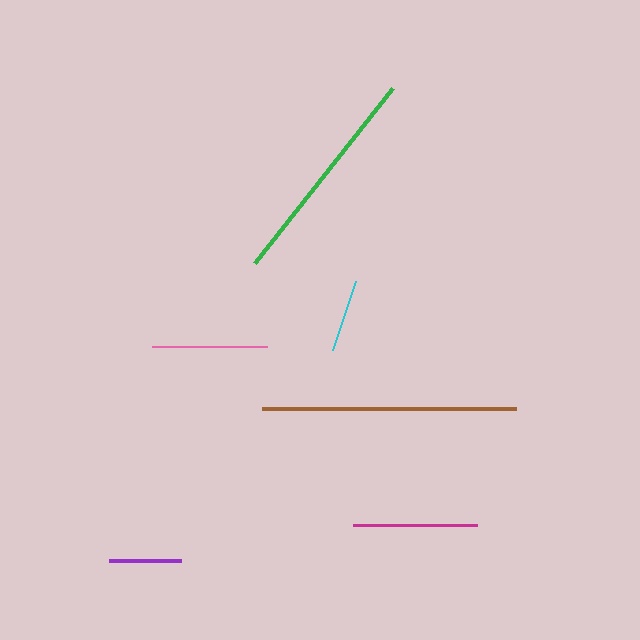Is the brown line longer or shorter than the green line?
The brown line is longer than the green line.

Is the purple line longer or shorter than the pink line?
The pink line is longer than the purple line.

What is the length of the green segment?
The green segment is approximately 223 pixels long.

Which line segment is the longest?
The brown line is the longest at approximately 255 pixels.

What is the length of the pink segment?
The pink segment is approximately 115 pixels long.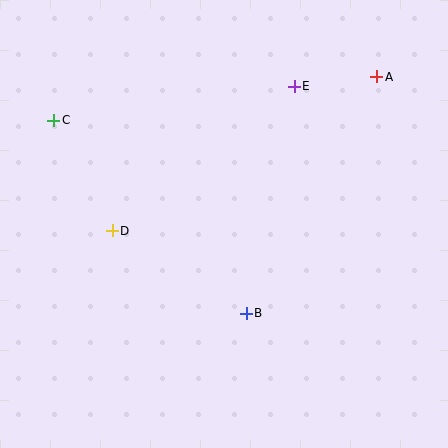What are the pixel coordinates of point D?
Point D is at (112, 231).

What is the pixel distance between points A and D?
The distance between A and D is 306 pixels.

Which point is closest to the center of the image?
Point B at (246, 313) is closest to the center.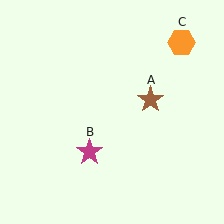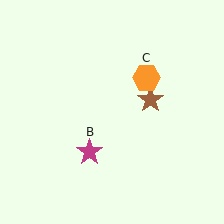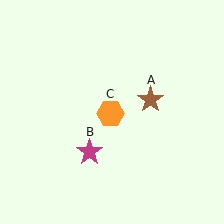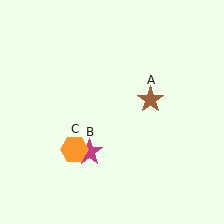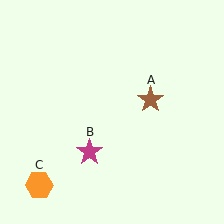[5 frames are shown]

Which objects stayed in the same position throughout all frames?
Brown star (object A) and magenta star (object B) remained stationary.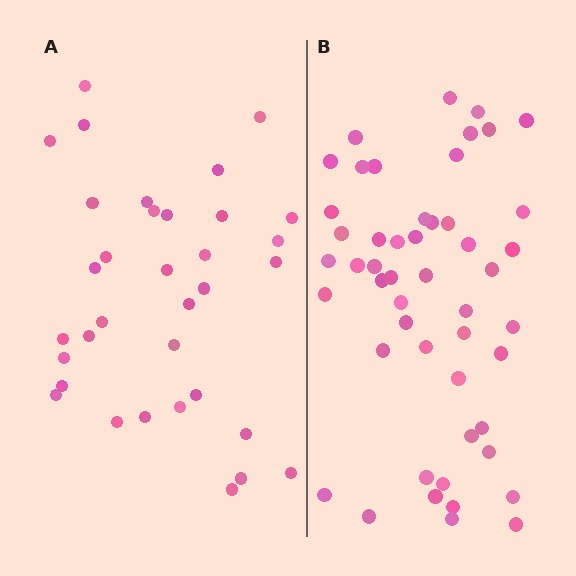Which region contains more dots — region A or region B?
Region B (the right region) has more dots.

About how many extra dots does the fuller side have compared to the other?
Region B has approximately 15 more dots than region A.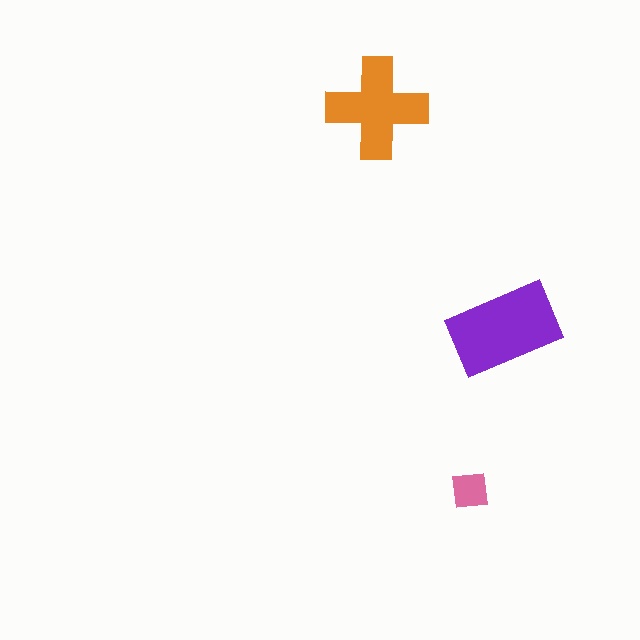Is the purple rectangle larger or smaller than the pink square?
Larger.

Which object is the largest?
The purple rectangle.